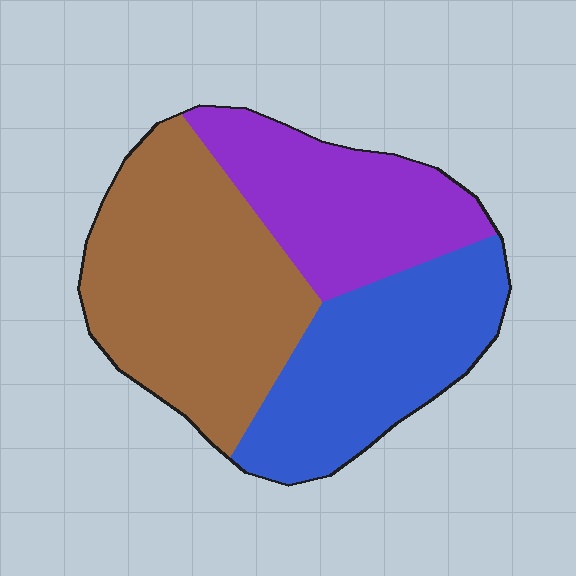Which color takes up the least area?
Purple, at roughly 25%.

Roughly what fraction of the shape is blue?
Blue covers around 30% of the shape.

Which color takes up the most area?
Brown, at roughly 40%.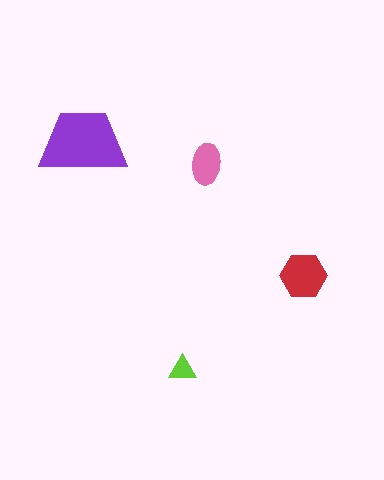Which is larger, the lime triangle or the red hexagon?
The red hexagon.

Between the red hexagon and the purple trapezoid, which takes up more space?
The purple trapezoid.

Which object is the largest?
The purple trapezoid.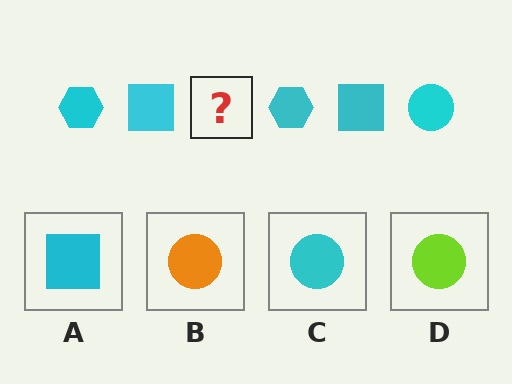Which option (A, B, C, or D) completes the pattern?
C.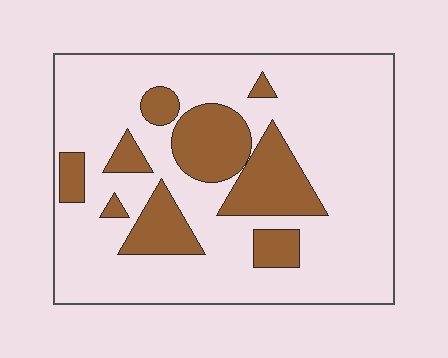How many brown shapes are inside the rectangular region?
9.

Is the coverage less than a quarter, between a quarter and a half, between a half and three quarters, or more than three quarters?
Less than a quarter.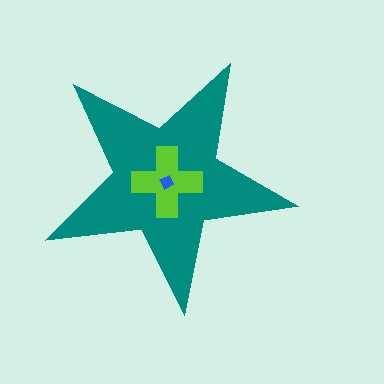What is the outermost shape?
The teal star.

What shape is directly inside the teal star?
The lime cross.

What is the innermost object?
The blue diamond.